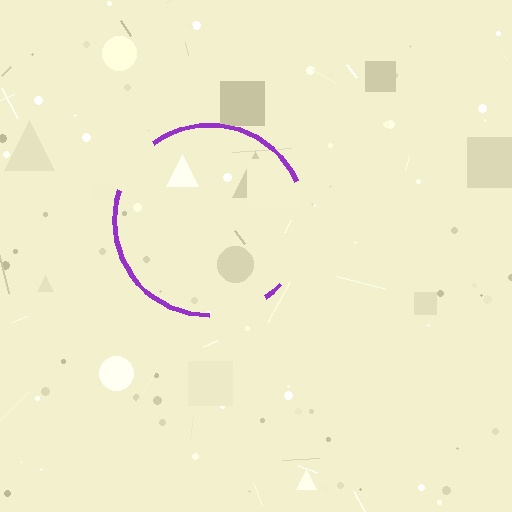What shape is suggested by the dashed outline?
The dashed outline suggests a circle.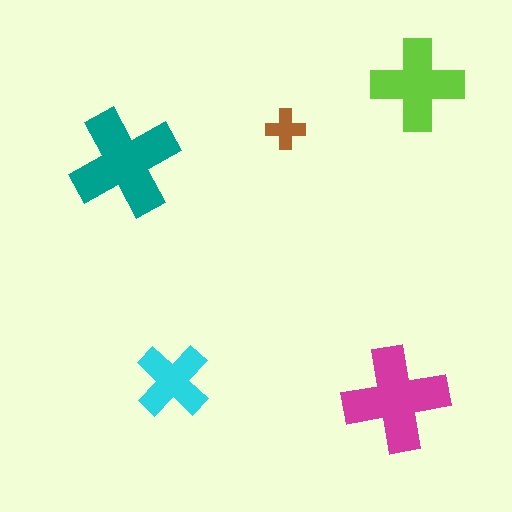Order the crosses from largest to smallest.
the teal one, the magenta one, the lime one, the cyan one, the brown one.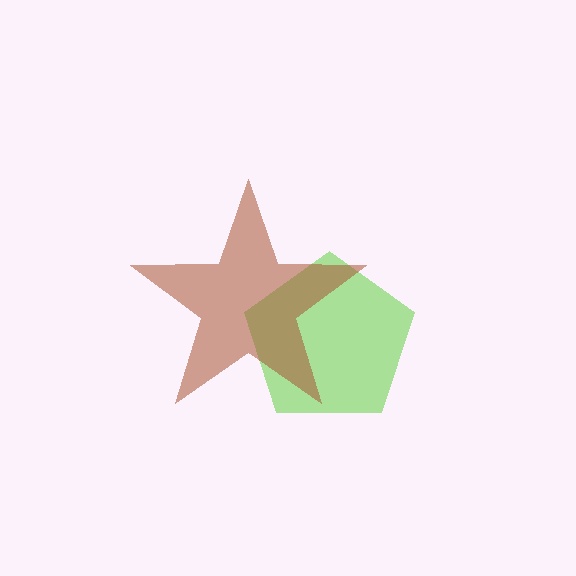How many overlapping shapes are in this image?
There are 2 overlapping shapes in the image.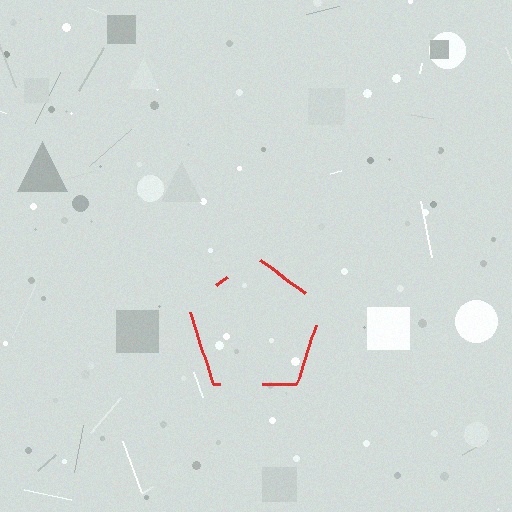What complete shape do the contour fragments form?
The contour fragments form a pentagon.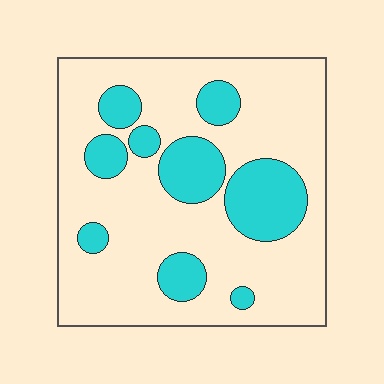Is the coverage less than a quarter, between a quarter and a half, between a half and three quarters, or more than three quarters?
Less than a quarter.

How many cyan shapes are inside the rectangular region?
9.